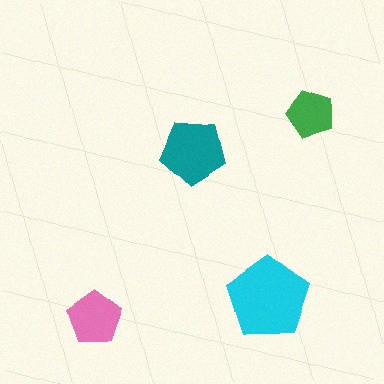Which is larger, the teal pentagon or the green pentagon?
The teal one.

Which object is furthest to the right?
The green pentagon is rightmost.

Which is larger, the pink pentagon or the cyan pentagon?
The cyan one.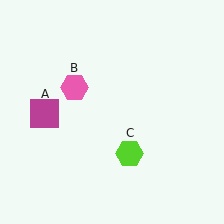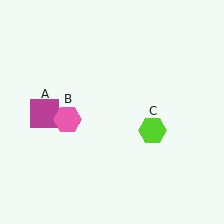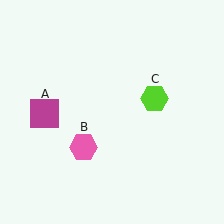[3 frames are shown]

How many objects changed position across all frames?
2 objects changed position: pink hexagon (object B), lime hexagon (object C).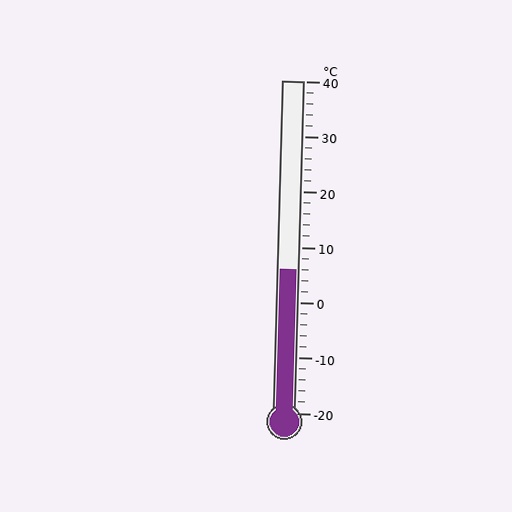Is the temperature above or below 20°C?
The temperature is below 20°C.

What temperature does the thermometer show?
The thermometer shows approximately 6°C.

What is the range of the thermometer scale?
The thermometer scale ranges from -20°C to 40°C.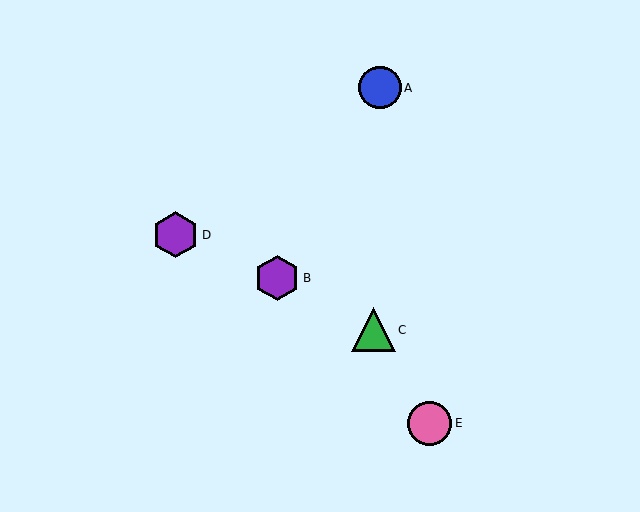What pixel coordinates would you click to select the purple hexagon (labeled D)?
Click at (176, 235) to select the purple hexagon D.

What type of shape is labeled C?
Shape C is a green triangle.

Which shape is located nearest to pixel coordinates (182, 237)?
The purple hexagon (labeled D) at (176, 235) is nearest to that location.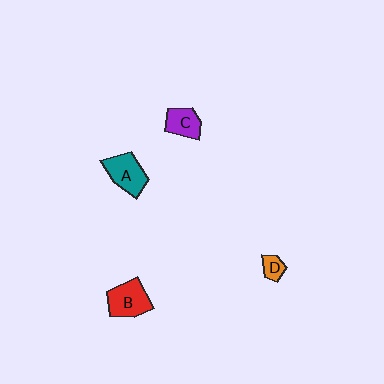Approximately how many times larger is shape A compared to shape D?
Approximately 2.6 times.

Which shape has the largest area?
Shape B (red).